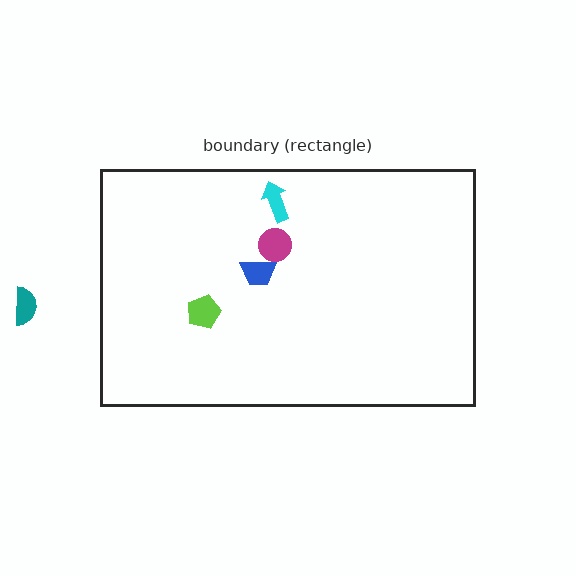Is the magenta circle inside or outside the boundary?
Inside.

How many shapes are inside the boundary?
4 inside, 1 outside.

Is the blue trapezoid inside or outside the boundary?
Inside.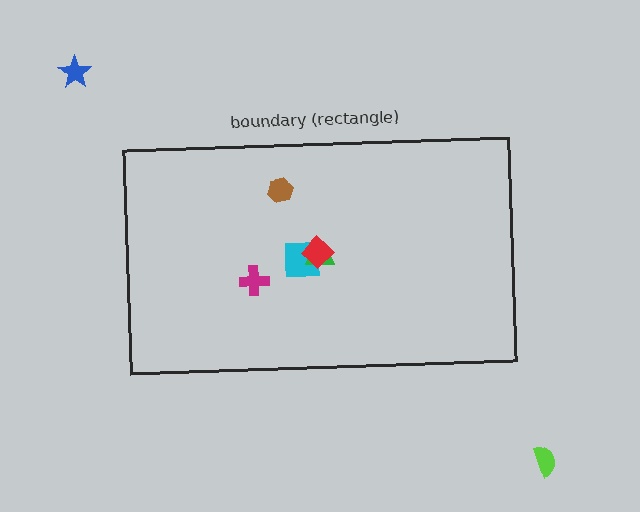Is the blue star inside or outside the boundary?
Outside.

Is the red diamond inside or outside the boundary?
Inside.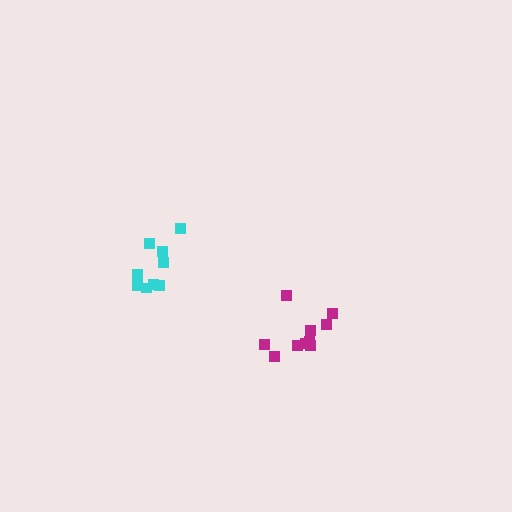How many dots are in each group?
Group 1: 10 dots, Group 2: 9 dots (19 total).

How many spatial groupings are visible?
There are 2 spatial groupings.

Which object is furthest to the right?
The magenta cluster is rightmost.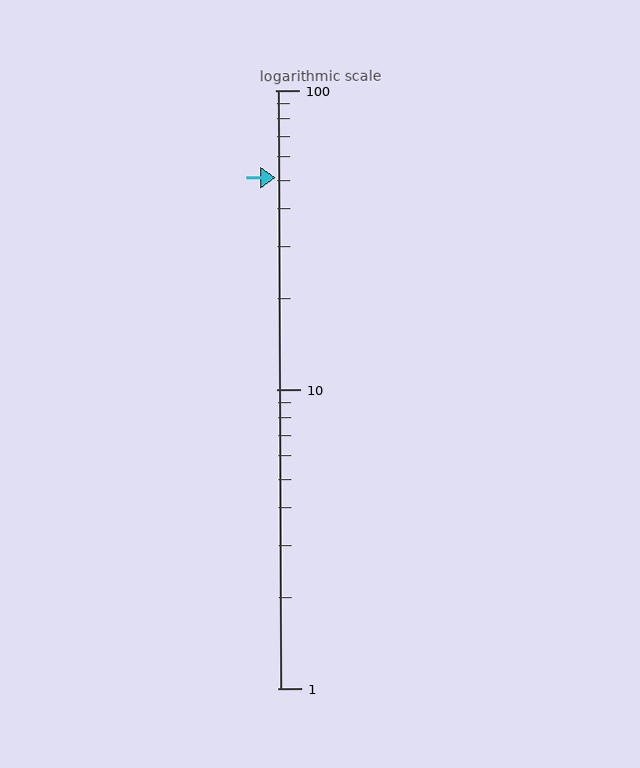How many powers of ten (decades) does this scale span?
The scale spans 2 decades, from 1 to 100.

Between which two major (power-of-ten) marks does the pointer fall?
The pointer is between 10 and 100.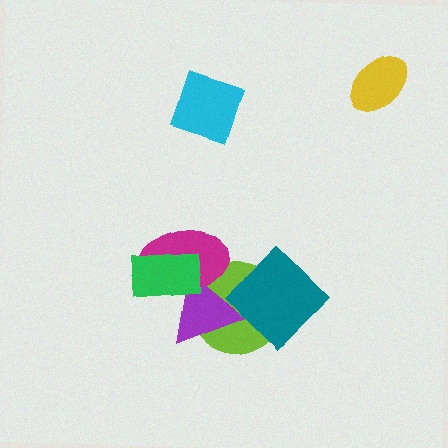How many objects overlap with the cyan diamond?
0 objects overlap with the cyan diamond.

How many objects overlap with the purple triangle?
3 objects overlap with the purple triangle.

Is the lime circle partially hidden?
Yes, it is partially covered by another shape.